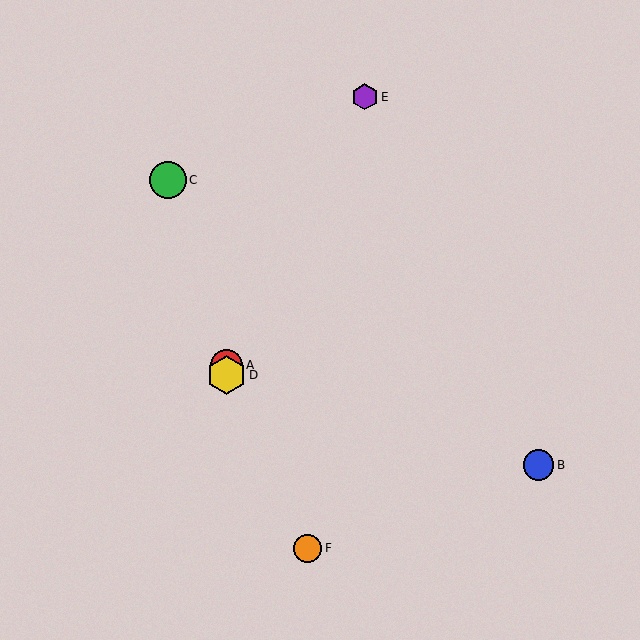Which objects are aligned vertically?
Objects A, D are aligned vertically.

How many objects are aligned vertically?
2 objects (A, D) are aligned vertically.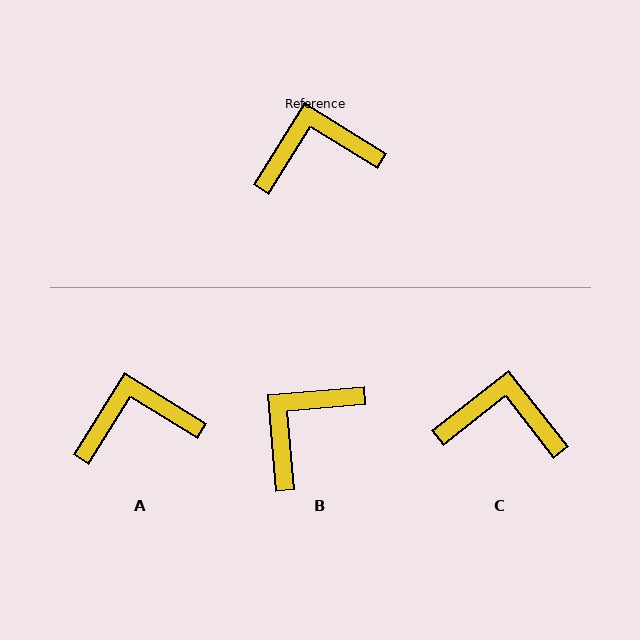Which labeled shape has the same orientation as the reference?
A.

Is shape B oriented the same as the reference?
No, it is off by about 36 degrees.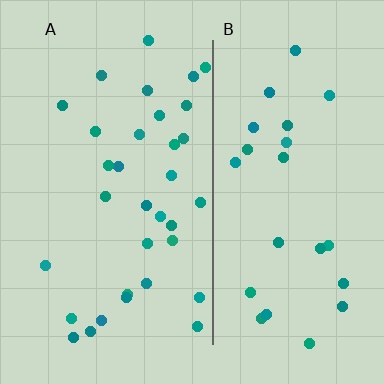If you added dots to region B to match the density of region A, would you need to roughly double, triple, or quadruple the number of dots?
Approximately double.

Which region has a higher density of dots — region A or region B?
A (the left).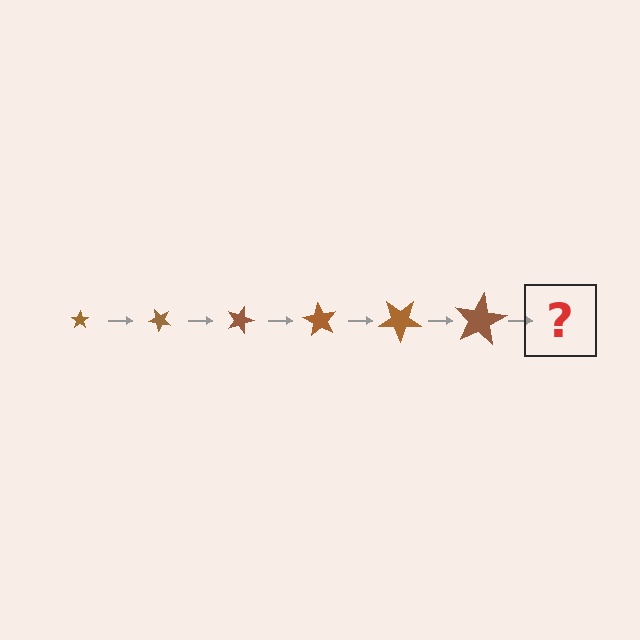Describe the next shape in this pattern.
It should be a star, larger than the previous one and rotated 270 degrees from the start.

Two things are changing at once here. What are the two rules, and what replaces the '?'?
The two rules are that the star grows larger each step and it rotates 45 degrees each step. The '?' should be a star, larger than the previous one and rotated 270 degrees from the start.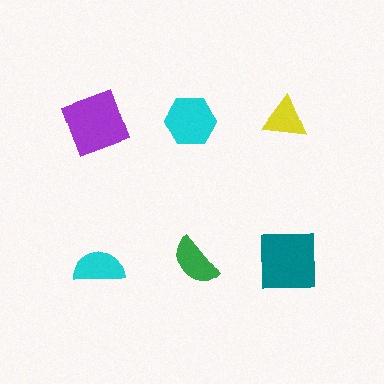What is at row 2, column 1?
A cyan semicircle.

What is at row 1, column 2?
A cyan hexagon.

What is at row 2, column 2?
A green semicircle.